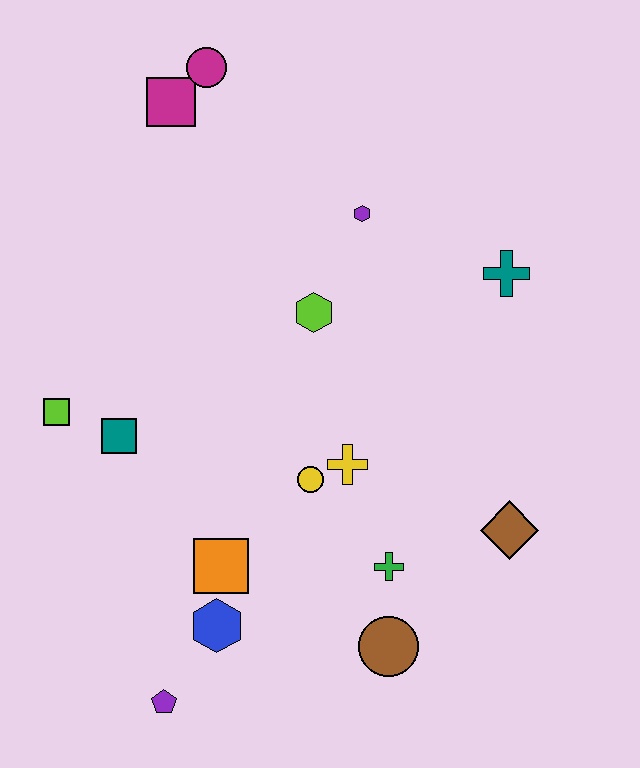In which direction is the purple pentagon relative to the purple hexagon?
The purple pentagon is below the purple hexagon.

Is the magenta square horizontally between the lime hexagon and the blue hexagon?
No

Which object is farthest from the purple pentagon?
The magenta circle is farthest from the purple pentagon.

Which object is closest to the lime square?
The teal square is closest to the lime square.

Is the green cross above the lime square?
No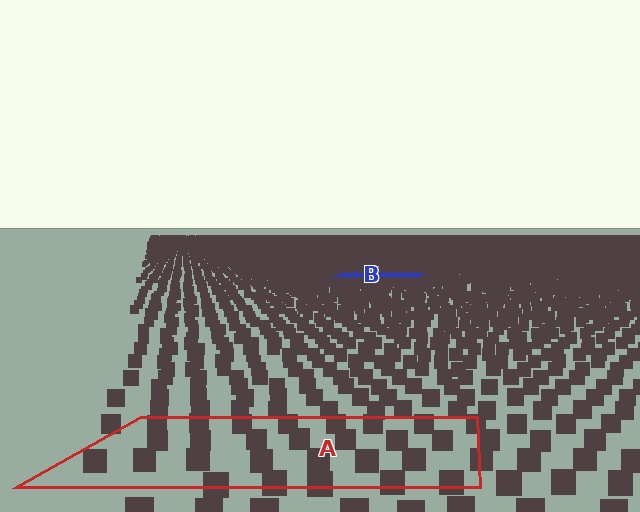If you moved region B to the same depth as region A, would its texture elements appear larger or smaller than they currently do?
They would appear larger. At a closer depth, the same texture elements are projected at a bigger on-screen size.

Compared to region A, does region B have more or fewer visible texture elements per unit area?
Region B has more texture elements per unit area — they are packed more densely because it is farther away.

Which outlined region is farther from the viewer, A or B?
Region B is farther from the viewer — the texture elements inside it appear smaller and more densely packed.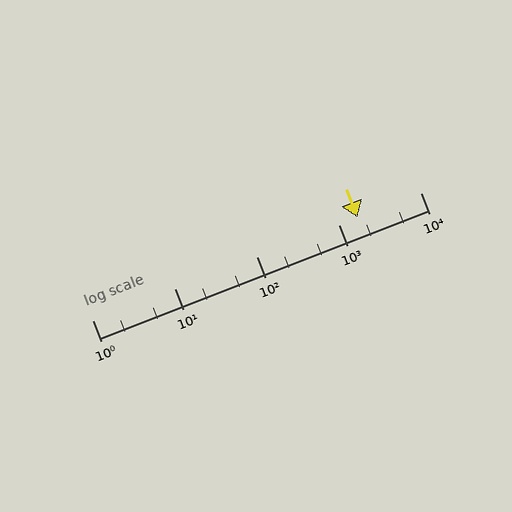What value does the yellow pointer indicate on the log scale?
The pointer indicates approximately 1700.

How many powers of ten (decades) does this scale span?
The scale spans 4 decades, from 1 to 10000.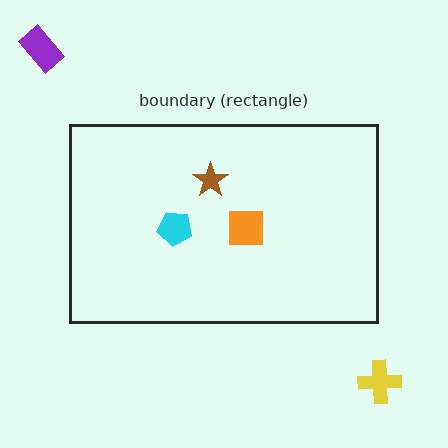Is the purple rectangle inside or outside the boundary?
Outside.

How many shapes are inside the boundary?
3 inside, 2 outside.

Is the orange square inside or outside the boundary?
Inside.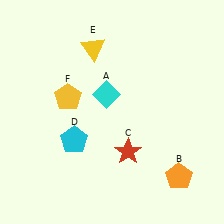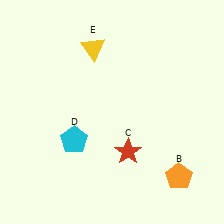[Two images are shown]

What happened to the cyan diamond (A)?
The cyan diamond (A) was removed in Image 2. It was in the top-left area of Image 1.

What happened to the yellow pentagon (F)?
The yellow pentagon (F) was removed in Image 2. It was in the top-left area of Image 1.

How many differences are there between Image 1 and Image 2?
There are 2 differences between the two images.